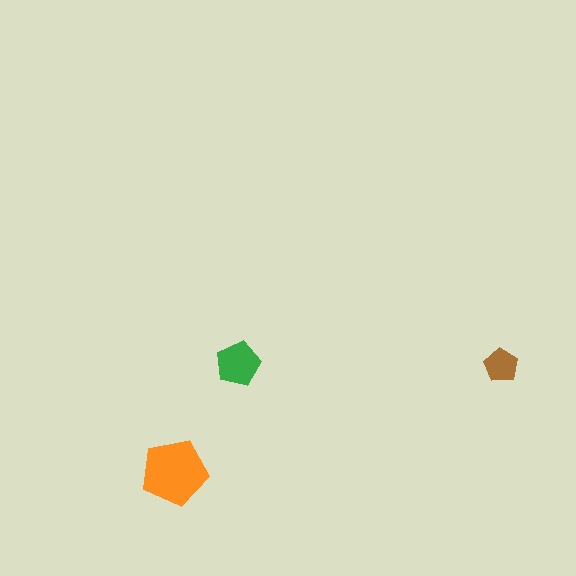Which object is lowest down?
The orange pentagon is bottommost.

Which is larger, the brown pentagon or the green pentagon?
The green one.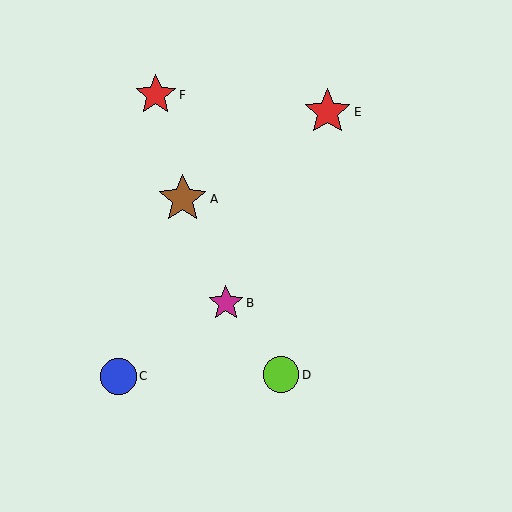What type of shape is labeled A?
Shape A is a brown star.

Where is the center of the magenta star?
The center of the magenta star is at (226, 303).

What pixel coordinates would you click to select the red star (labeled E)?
Click at (328, 112) to select the red star E.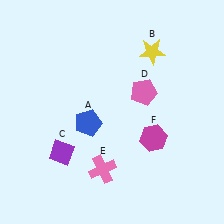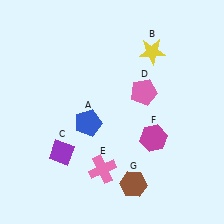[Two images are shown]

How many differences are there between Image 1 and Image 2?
There is 1 difference between the two images.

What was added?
A brown hexagon (G) was added in Image 2.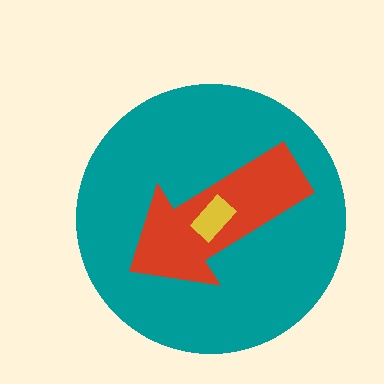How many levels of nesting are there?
3.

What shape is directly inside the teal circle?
The red arrow.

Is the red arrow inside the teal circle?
Yes.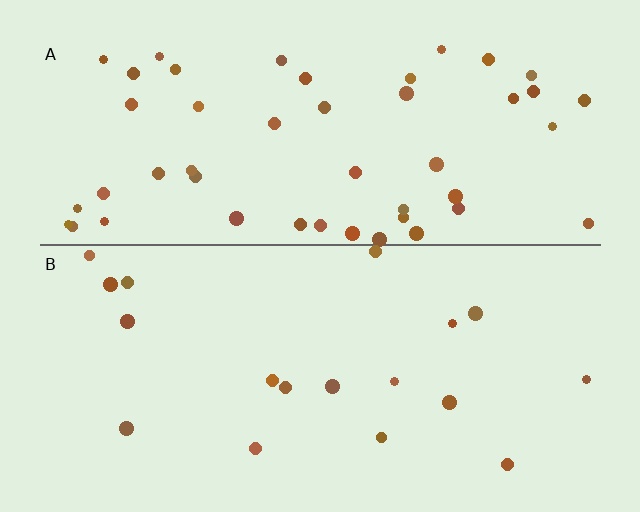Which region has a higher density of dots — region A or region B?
A (the top).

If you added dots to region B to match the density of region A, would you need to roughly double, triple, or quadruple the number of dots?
Approximately triple.